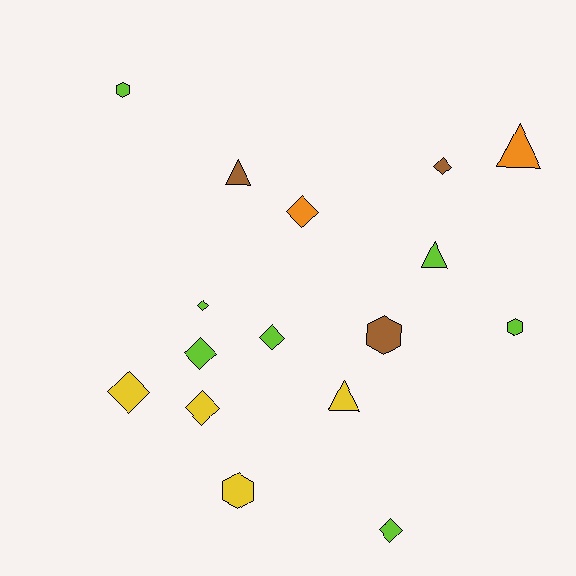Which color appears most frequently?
Lime, with 7 objects.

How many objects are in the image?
There are 16 objects.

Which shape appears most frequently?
Diamond, with 8 objects.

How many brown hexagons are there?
There is 1 brown hexagon.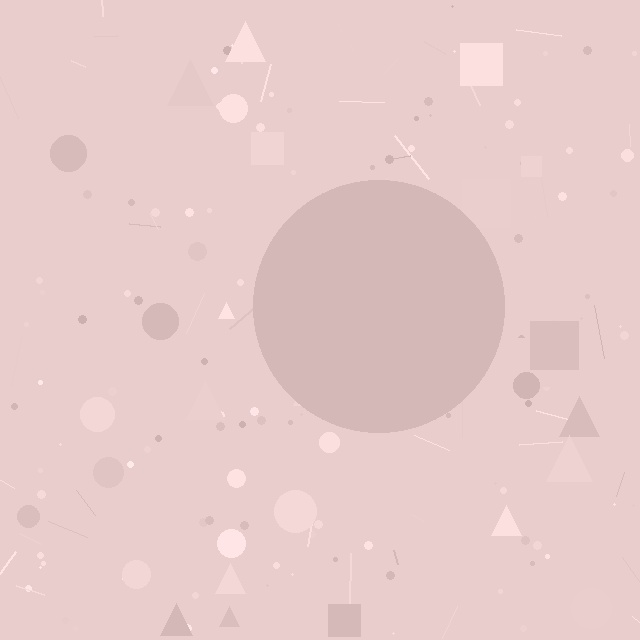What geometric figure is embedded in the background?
A circle is embedded in the background.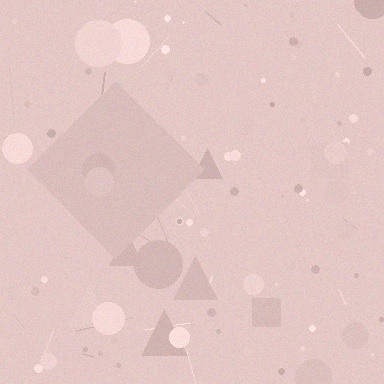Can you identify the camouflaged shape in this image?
The camouflaged shape is a diamond.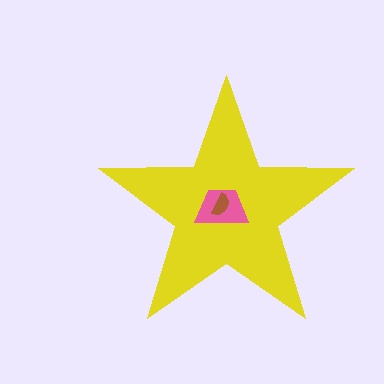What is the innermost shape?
The brown semicircle.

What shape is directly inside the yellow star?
The pink trapezoid.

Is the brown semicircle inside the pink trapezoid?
Yes.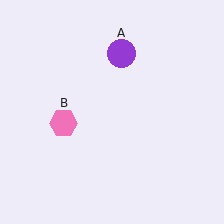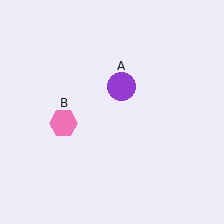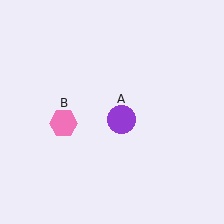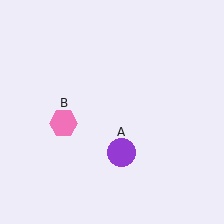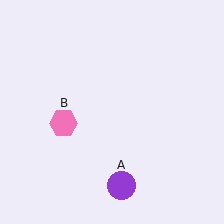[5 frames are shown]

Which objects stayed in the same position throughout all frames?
Pink hexagon (object B) remained stationary.